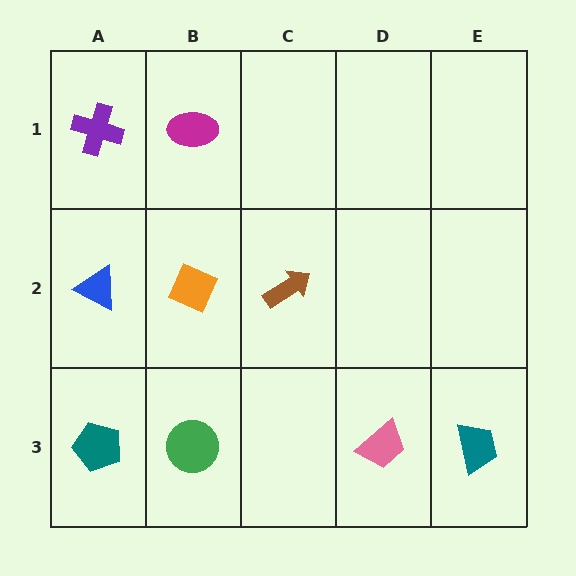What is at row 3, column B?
A green circle.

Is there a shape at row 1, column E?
No, that cell is empty.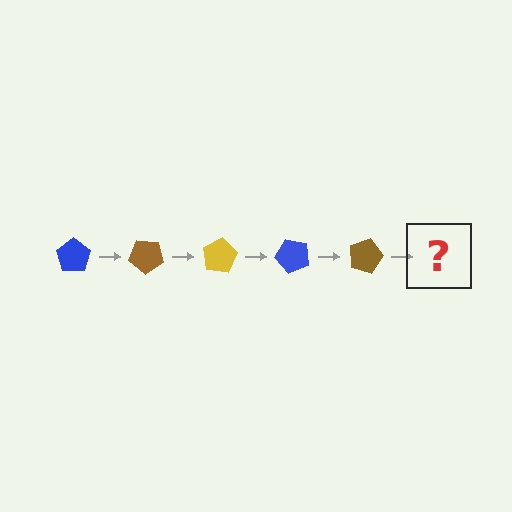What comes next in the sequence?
The next element should be a yellow pentagon, rotated 200 degrees from the start.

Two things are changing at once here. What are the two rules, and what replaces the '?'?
The two rules are that it rotates 40 degrees each step and the color cycles through blue, brown, and yellow. The '?' should be a yellow pentagon, rotated 200 degrees from the start.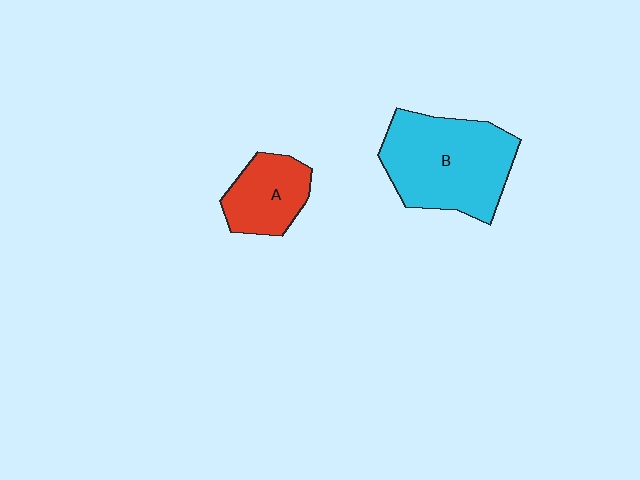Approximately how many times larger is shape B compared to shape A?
Approximately 2.0 times.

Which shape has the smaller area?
Shape A (red).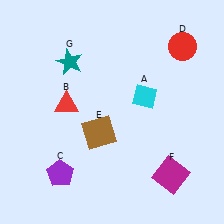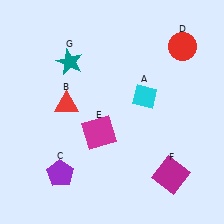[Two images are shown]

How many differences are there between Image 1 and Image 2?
There is 1 difference between the two images.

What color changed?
The square (E) changed from brown in Image 1 to magenta in Image 2.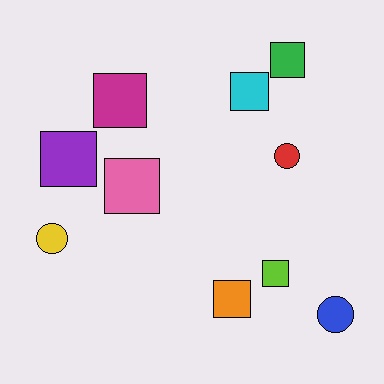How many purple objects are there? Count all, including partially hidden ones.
There is 1 purple object.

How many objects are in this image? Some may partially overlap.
There are 10 objects.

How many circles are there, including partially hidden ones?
There are 3 circles.